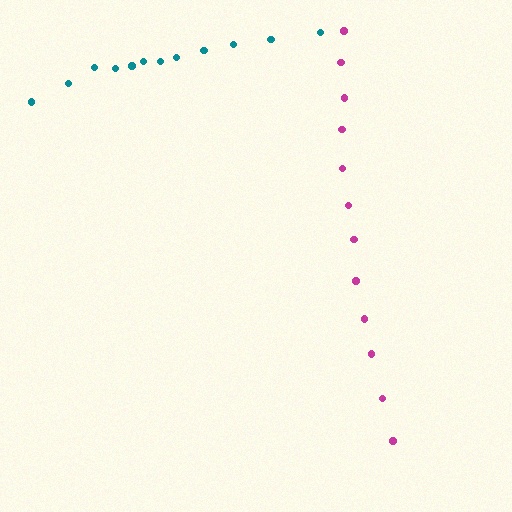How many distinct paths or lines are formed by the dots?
There are 2 distinct paths.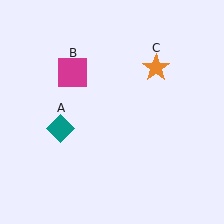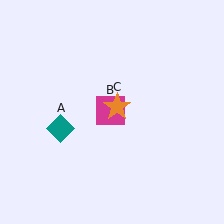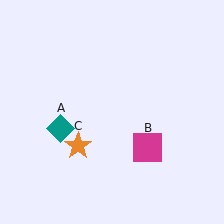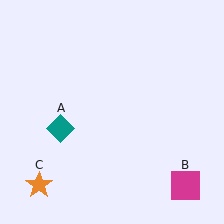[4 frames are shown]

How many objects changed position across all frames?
2 objects changed position: magenta square (object B), orange star (object C).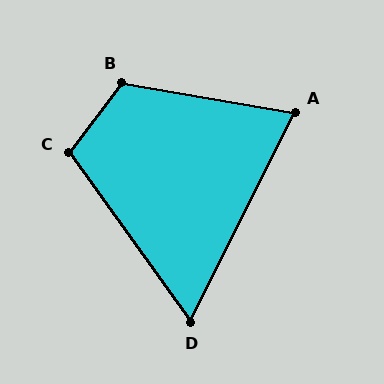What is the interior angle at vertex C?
Approximately 107 degrees (obtuse).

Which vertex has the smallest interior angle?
D, at approximately 62 degrees.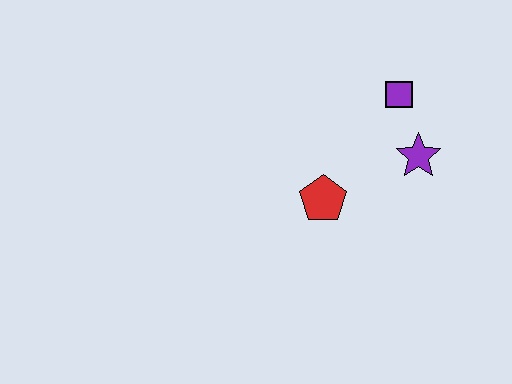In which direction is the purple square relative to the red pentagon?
The purple square is above the red pentagon.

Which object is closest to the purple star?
The purple square is closest to the purple star.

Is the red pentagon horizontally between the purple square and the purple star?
No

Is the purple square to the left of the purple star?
Yes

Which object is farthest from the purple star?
The red pentagon is farthest from the purple star.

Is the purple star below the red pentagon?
No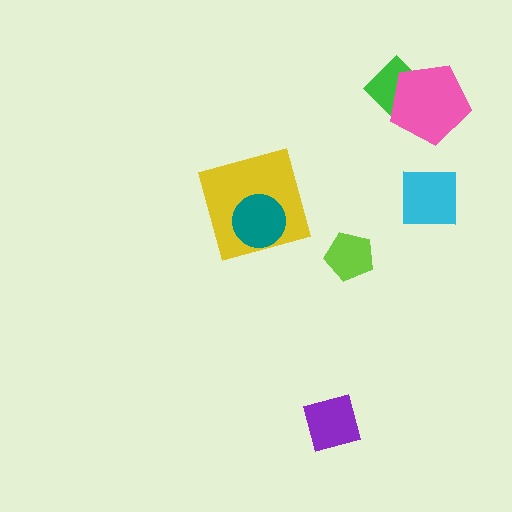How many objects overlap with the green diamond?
1 object overlaps with the green diamond.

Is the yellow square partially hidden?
Yes, it is partially covered by another shape.